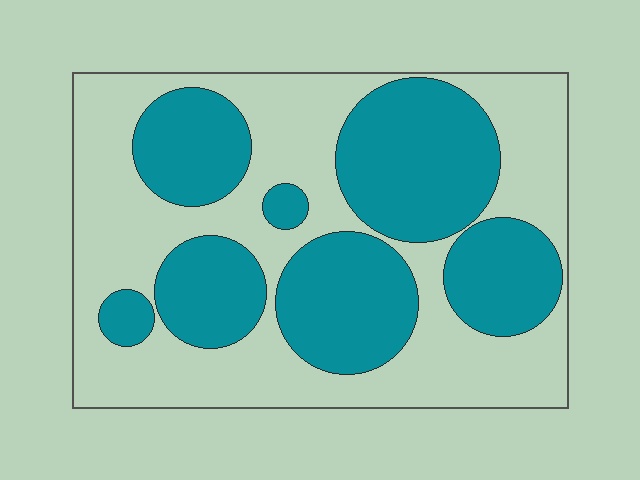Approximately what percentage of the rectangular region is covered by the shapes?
Approximately 45%.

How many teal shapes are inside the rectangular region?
7.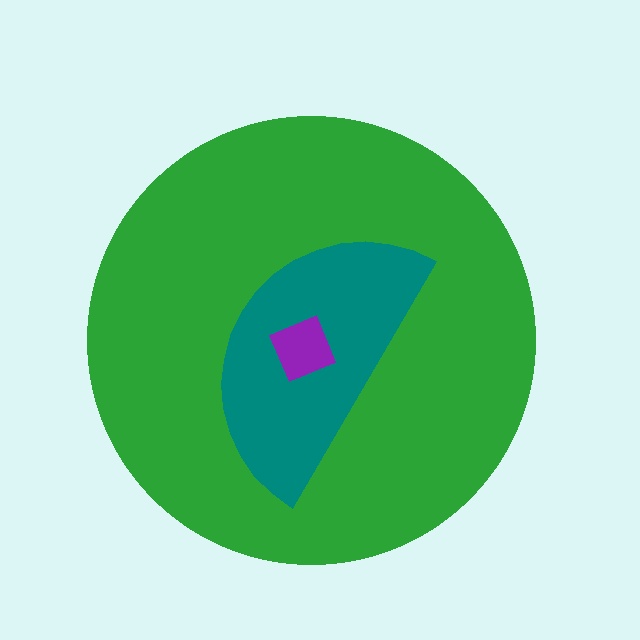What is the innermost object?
The purple diamond.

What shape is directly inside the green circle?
The teal semicircle.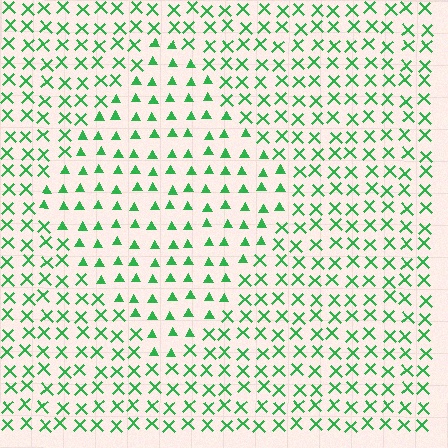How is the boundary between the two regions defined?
The boundary is defined by a change in element shape: triangles inside vs. X marks outside. All elements share the same color and spacing.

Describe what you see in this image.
The image is filled with small green elements arranged in a uniform grid. A diamond-shaped region contains triangles, while the surrounding area contains X marks. The boundary is defined purely by the change in element shape.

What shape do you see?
I see a diamond.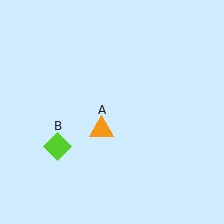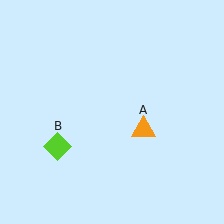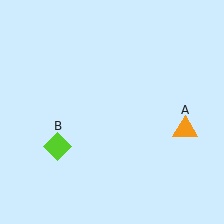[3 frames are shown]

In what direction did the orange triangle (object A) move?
The orange triangle (object A) moved right.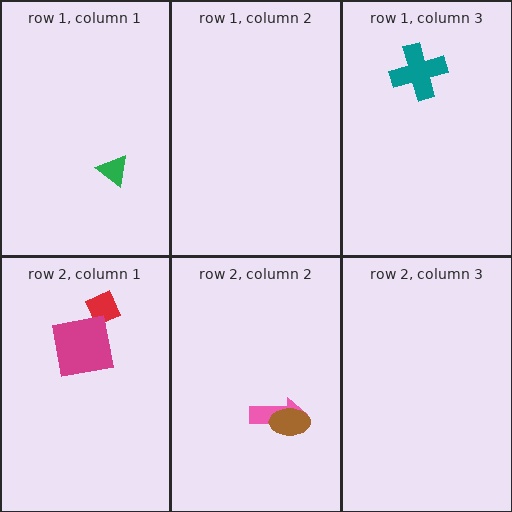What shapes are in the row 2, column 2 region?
The pink arrow, the brown ellipse.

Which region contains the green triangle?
The row 1, column 1 region.